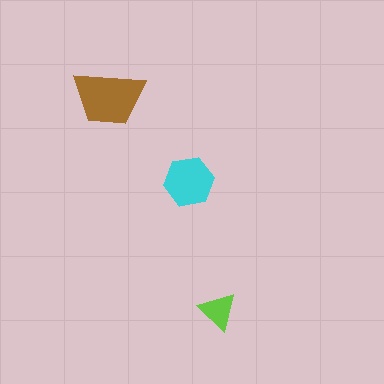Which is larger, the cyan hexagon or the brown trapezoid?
The brown trapezoid.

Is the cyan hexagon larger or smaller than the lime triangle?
Larger.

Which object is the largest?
The brown trapezoid.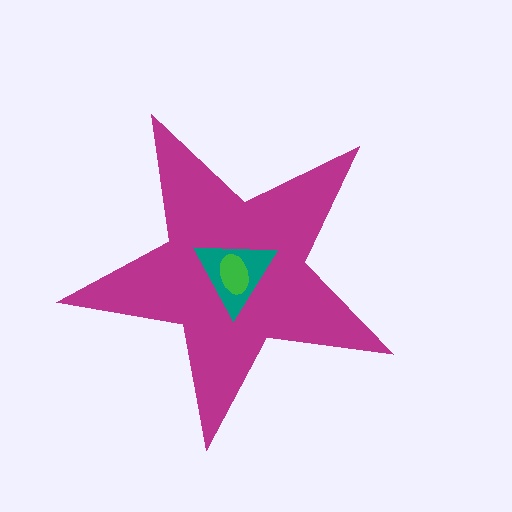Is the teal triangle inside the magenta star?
Yes.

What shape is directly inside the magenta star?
The teal triangle.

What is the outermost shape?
The magenta star.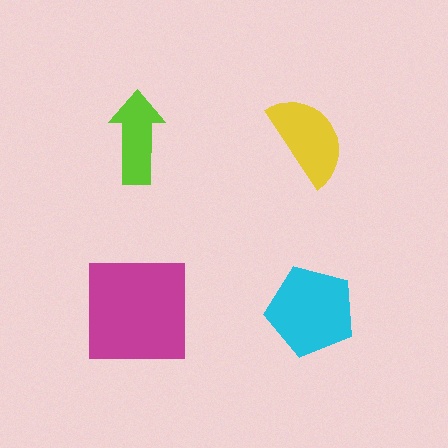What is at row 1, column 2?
A yellow semicircle.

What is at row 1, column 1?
A lime arrow.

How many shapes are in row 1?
2 shapes.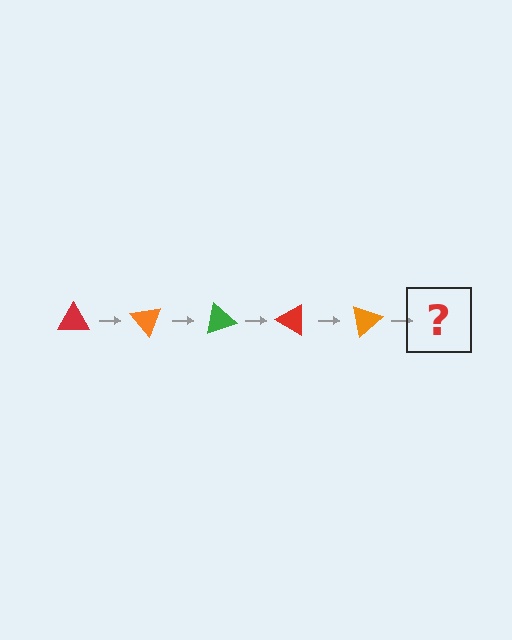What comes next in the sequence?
The next element should be a green triangle, rotated 250 degrees from the start.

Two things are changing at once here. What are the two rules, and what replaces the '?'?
The two rules are that it rotates 50 degrees each step and the color cycles through red, orange, and green. The '?' should be a green triangle, rotated 250 degrees from the start.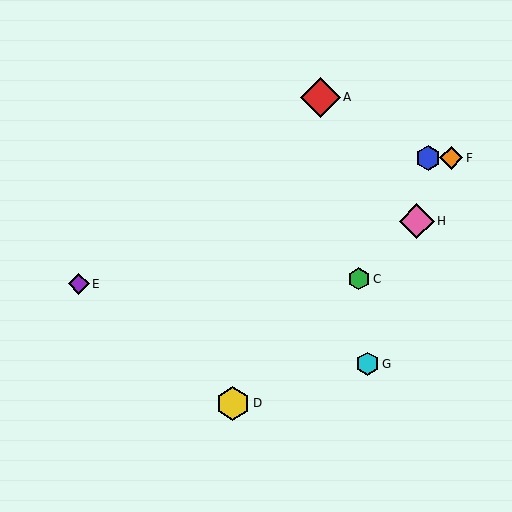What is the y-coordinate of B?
Object B is at y≈158.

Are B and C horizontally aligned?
No, B is at y≈158 and C is at y≈279.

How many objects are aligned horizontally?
2 objects (B, F) are aligned horizontally.